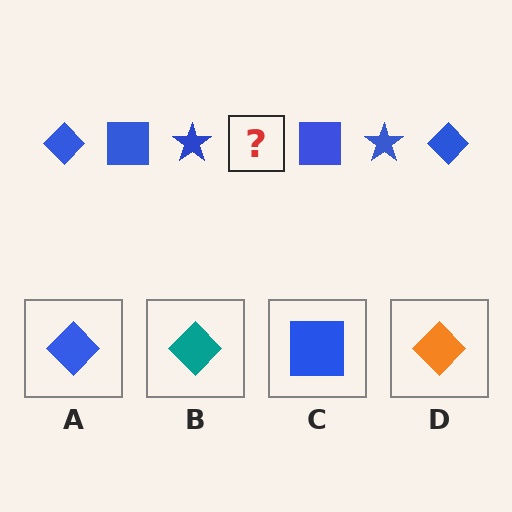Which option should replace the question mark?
Option A.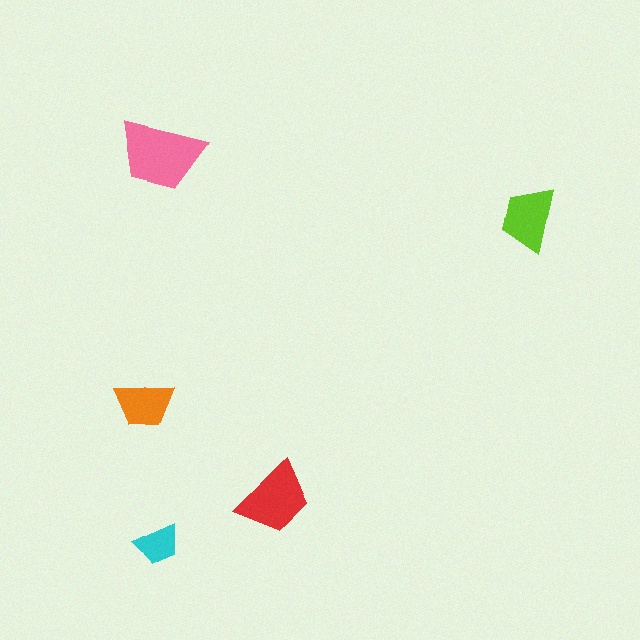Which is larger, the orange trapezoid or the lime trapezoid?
The lime one.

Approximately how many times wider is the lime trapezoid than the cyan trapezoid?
About 1.5 times wider.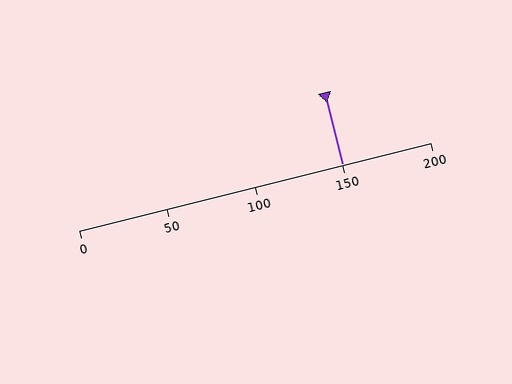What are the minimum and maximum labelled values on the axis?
The axis runs from 0 to 200.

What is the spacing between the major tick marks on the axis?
The major ticks are spaced 50 apart.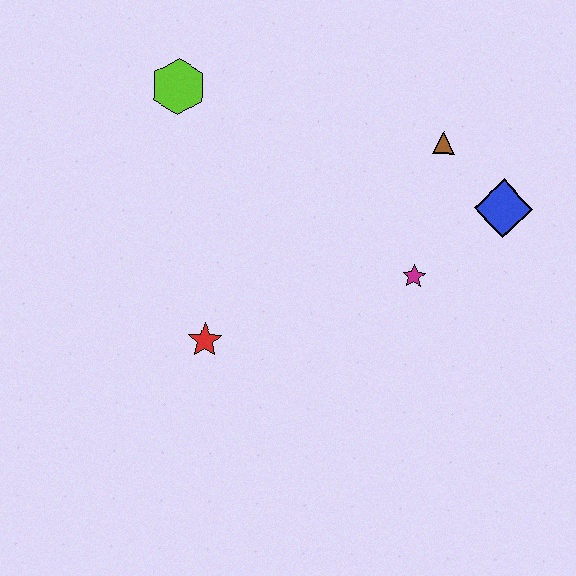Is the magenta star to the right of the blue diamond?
No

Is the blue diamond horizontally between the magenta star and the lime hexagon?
No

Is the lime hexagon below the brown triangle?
No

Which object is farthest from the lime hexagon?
The blue diamond is farthest from the lime hexagon.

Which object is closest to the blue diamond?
The brown triangle is closest to the blue diamond.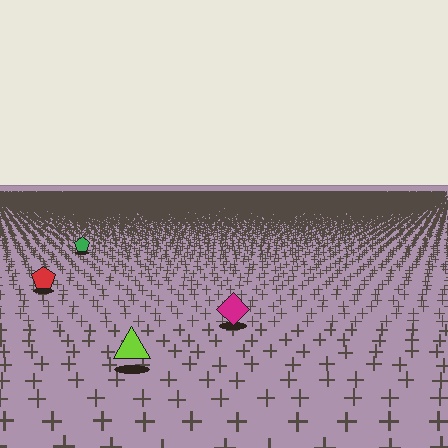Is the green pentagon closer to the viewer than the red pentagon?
No. The red pentagon is closer — you can tell from the texture gradient: the ground texture is coarser near it.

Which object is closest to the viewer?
The lime triangle is closest. The texture marks near it are larger and more spread out.